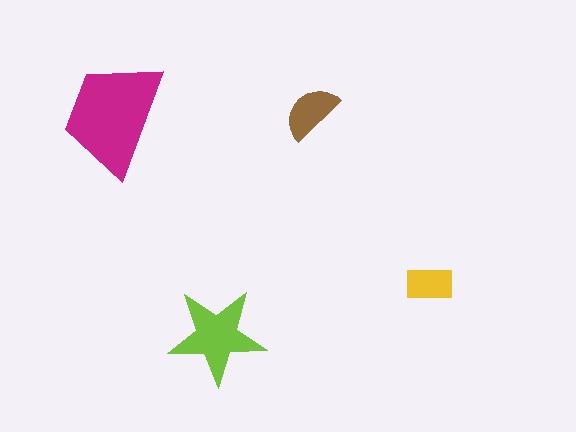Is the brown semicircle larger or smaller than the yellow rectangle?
Larger.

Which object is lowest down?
The lime star is bottommost.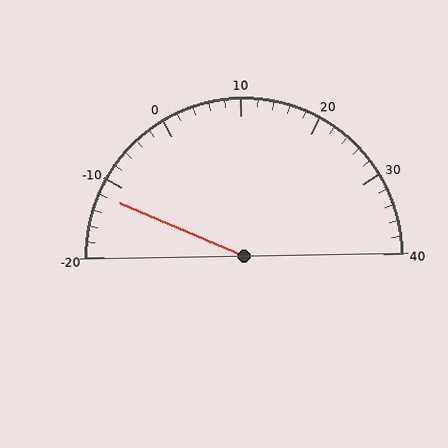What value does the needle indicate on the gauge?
The needle indicates approximately -12.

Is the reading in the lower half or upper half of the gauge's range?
The reading is in the lower half of the range (-20 to 40).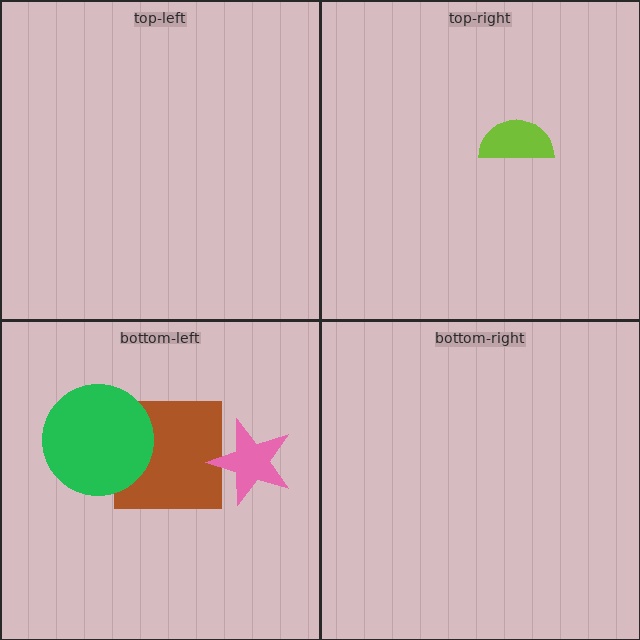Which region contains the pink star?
The bottom-left region.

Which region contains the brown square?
The bottom-left region.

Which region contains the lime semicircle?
The top-right region.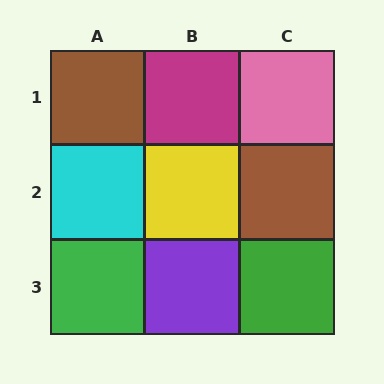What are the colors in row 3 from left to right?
Green, purple, green.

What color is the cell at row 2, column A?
Cyan.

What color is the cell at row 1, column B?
Magenta.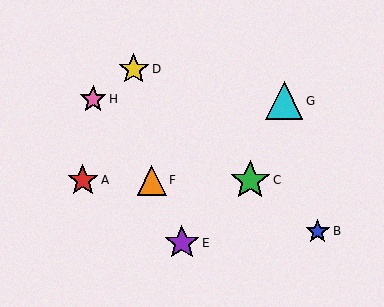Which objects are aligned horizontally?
Objects A, C, F are aligned horizontally.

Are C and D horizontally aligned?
No, C is at y≈181 and D is at y≈69.